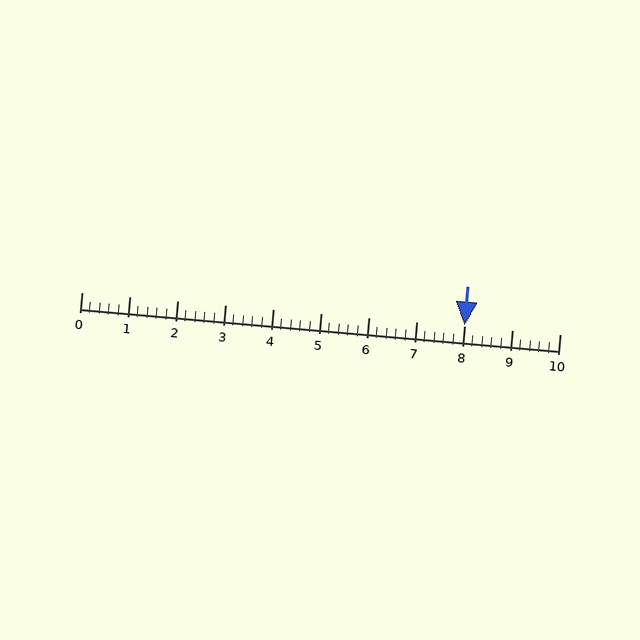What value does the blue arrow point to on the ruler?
The blue arrow points to approximately 8.0.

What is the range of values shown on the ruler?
The ruler shows values from 0 to 10.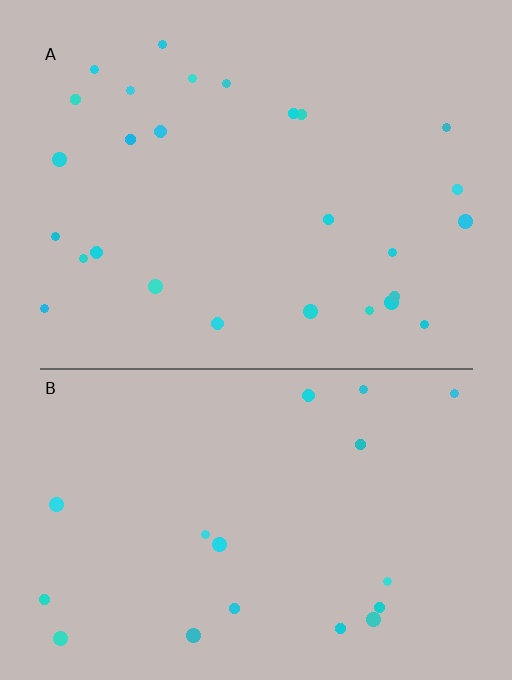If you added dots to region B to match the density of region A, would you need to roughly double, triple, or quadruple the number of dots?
Approximately double.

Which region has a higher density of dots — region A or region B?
A (the top).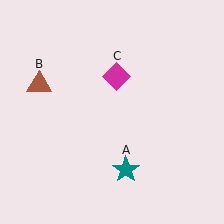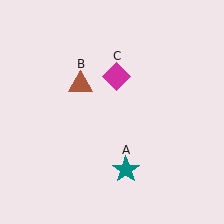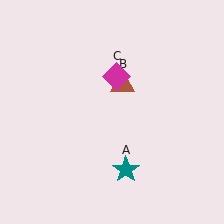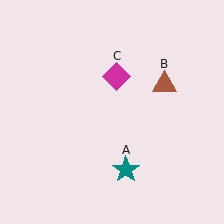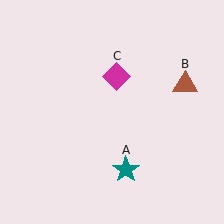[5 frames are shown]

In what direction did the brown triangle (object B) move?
The brown triangle (object B) moved right.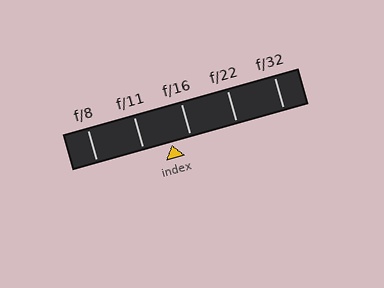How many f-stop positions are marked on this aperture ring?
There are 5 f-stop positions marked.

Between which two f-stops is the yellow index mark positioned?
The index mark is between f/11 and f/16.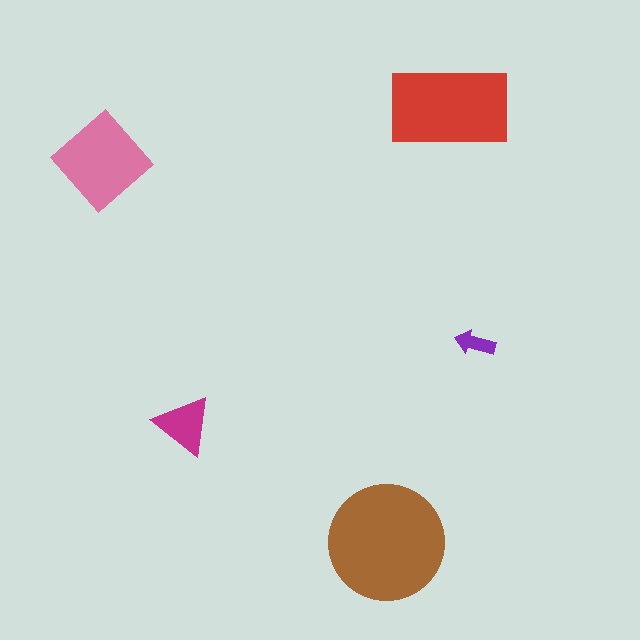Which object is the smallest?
The purple arrow.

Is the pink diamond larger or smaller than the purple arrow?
Larger.